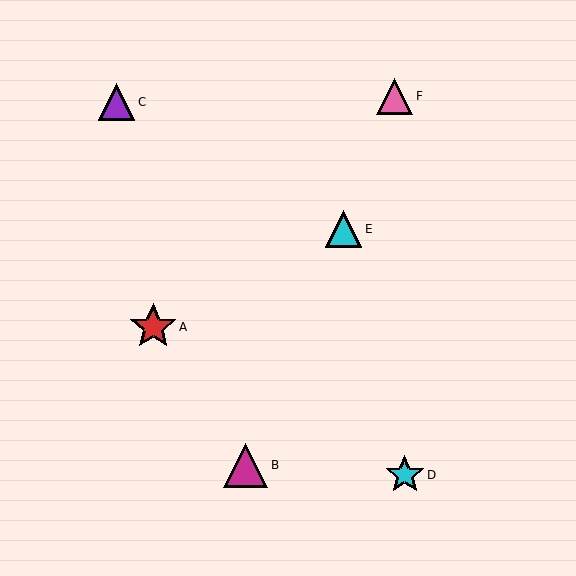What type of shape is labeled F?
Shape F is a pink triangle.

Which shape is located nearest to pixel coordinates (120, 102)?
The purple triangle (labeled C) at (116, 102) is nearest to that location.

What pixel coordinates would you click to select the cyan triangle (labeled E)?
Click at (344, 229) to select the cyan triangle E.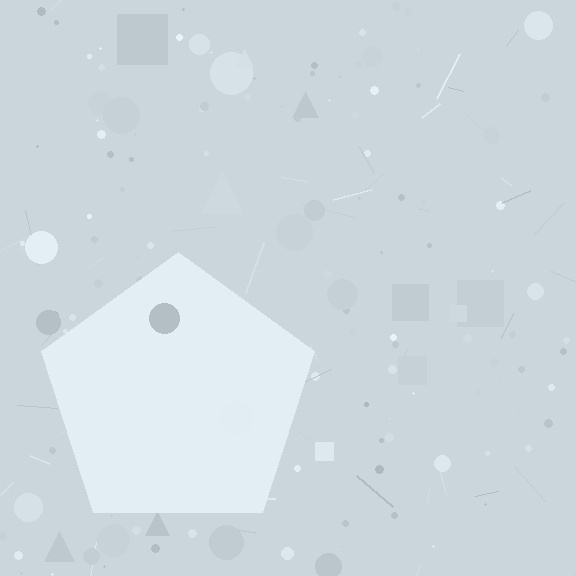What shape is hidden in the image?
A pentagon is hidden in the image.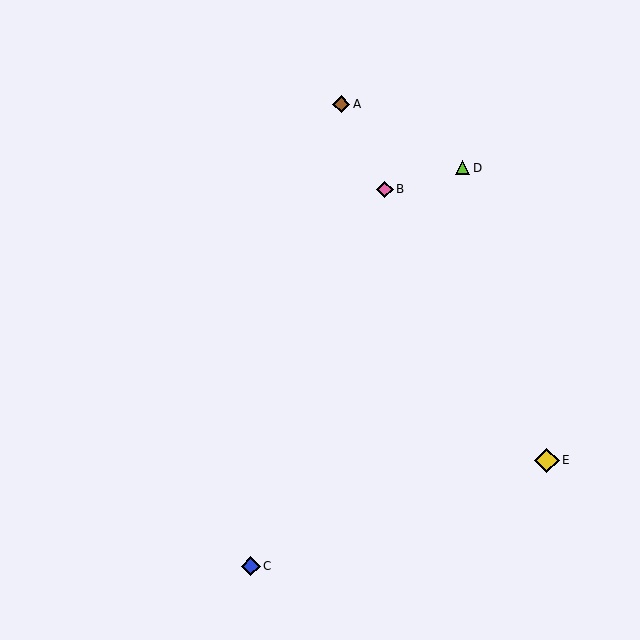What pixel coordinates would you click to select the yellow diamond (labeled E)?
Click at (547, 460) to select the yellow diamond E.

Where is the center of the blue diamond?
The center of the blue diamond is at (251, 566).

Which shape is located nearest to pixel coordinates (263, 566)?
The blue diamond (labeled C) at (251, 566) is nearest to that location.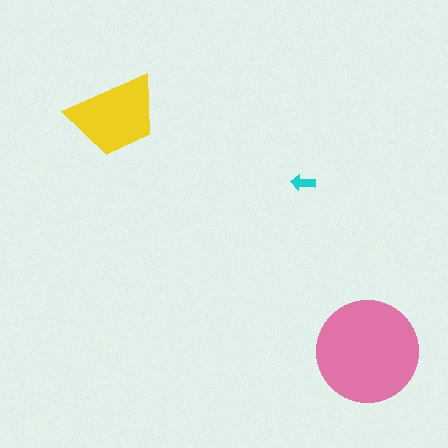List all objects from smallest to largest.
The cyan arrow, the yellow trapezoid, the pink circle.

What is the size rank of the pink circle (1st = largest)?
1st.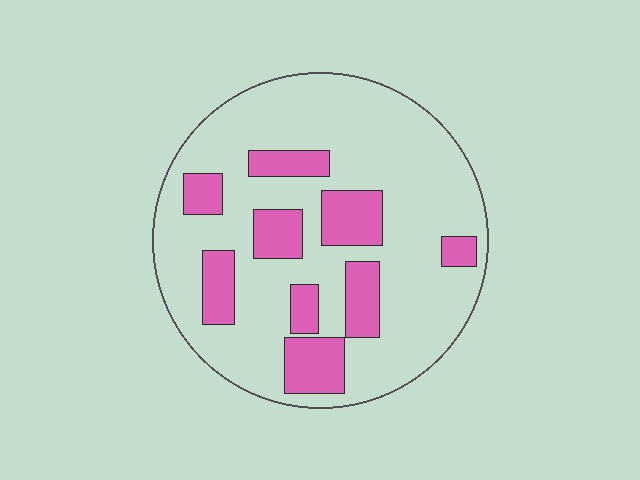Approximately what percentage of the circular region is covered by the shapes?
Approximately 25%.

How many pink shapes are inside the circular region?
9.